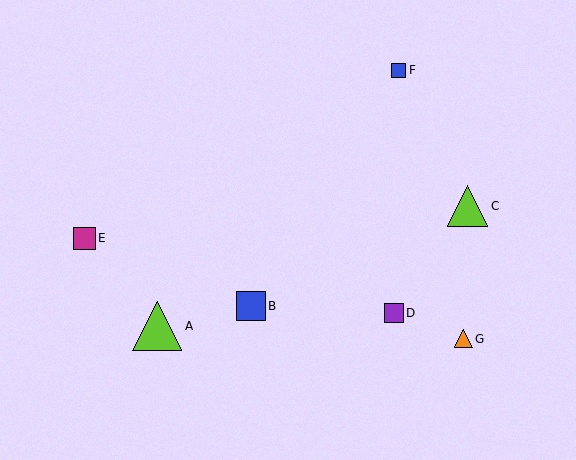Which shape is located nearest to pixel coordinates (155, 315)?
The lime triangle (labeled A) at (157, 326) is nearest to that location.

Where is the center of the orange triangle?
The center of the orange triangle is at (464, 339).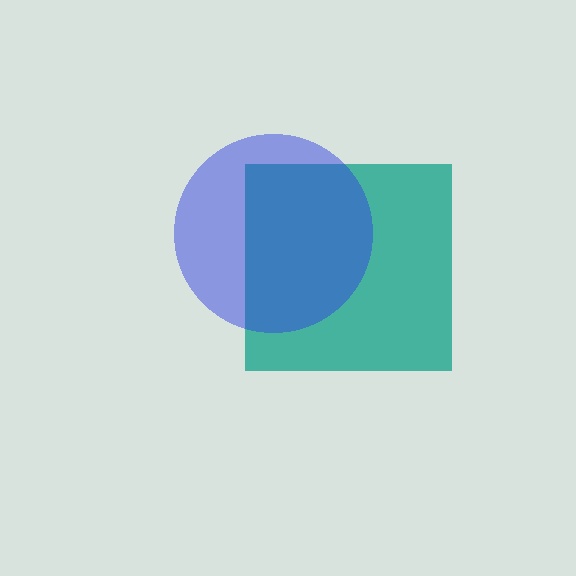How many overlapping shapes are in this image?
There are 2 overlapping shapes in the image.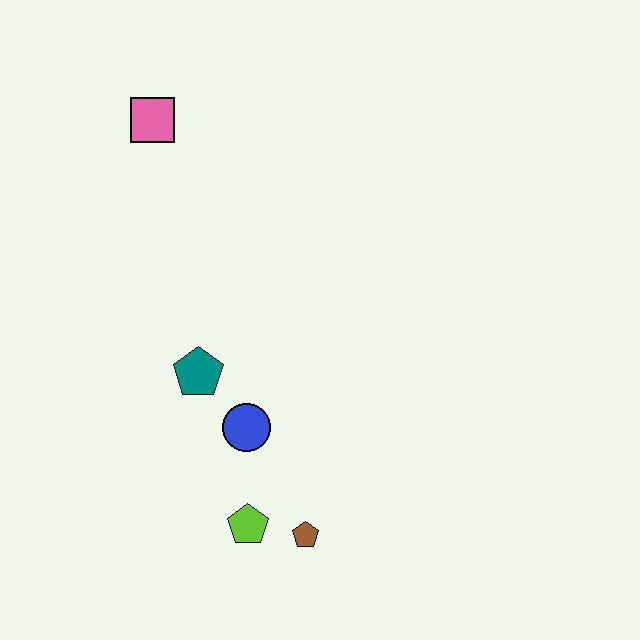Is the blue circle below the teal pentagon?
Yes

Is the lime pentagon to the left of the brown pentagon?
Yes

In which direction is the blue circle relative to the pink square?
The blue circle is below the pink square.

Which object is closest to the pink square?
The teal pentagon is closest to the pink square.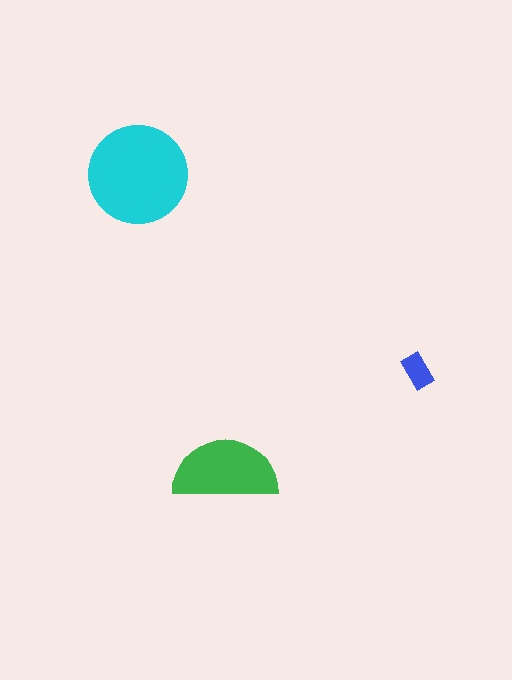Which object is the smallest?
The blue rectangle.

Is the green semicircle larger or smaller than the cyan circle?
Smaller.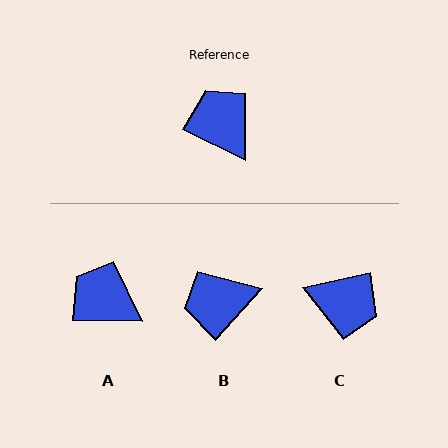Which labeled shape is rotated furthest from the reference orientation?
C, about 141 degrees away.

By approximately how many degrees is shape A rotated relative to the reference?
Approximately 26 degrees counter-clockwise.